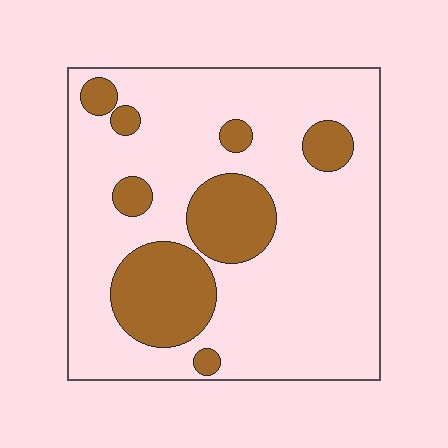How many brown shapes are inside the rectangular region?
8.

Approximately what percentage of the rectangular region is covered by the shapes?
Approximately 25%.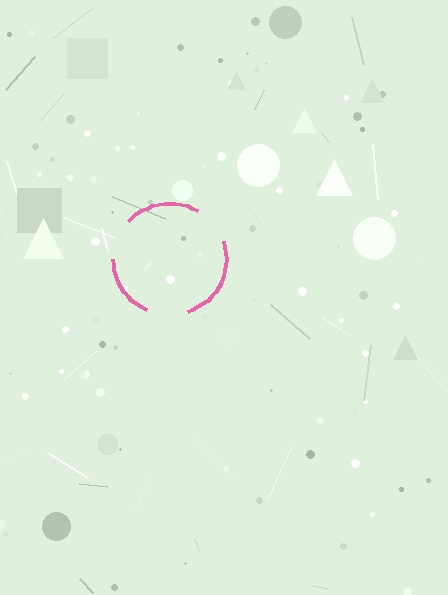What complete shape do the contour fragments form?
The contour fragments form a circle.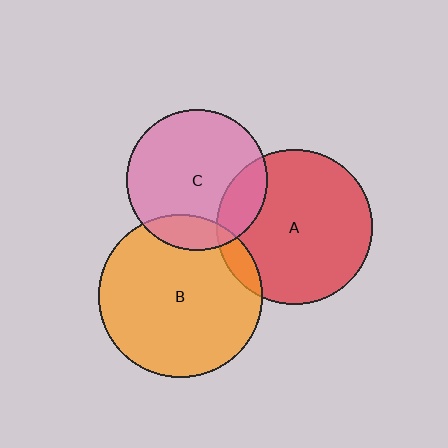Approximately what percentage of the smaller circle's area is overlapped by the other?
Approximately 15%.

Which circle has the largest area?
Circle B (orange).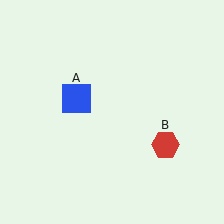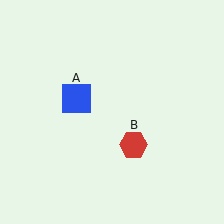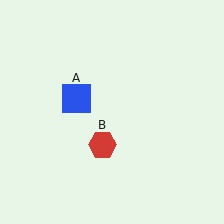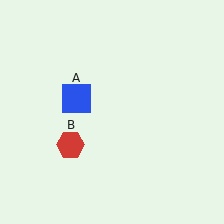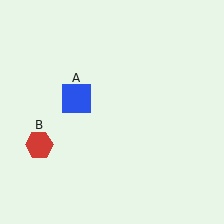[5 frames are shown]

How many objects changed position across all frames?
1 object changed position: red hexagon (object B).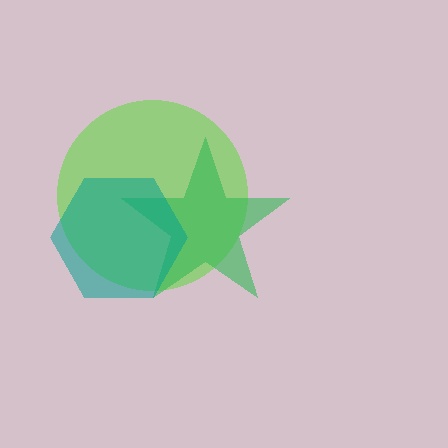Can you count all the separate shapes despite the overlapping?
Yes, there are 3 separate shapes.